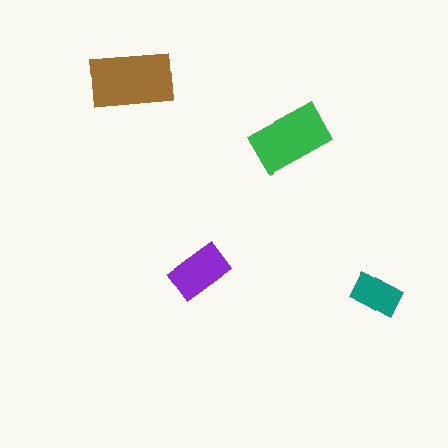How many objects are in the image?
There are 4 objects in the image.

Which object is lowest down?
The teal rectangle is bottommost.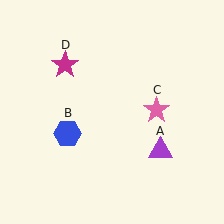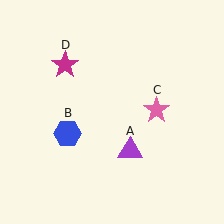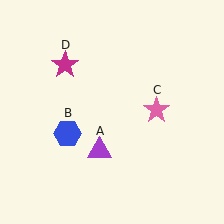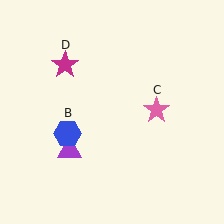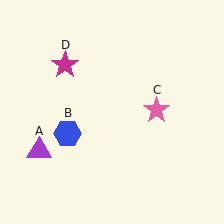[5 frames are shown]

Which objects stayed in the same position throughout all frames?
Blue hexagon (object B) and pink star (object C) and magenta star (object D) remained stationary.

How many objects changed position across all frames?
1 object changed position: purple triangle (object A).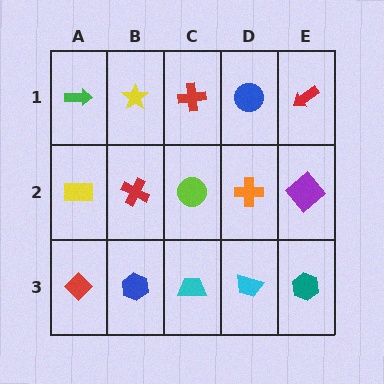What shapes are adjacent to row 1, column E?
A purple diamond (row 2, column E), a blue circle (row 1, column D).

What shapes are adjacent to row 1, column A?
A yellow rectangle (row 2, column A), a yellow star (row 1, column B).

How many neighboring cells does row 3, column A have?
2.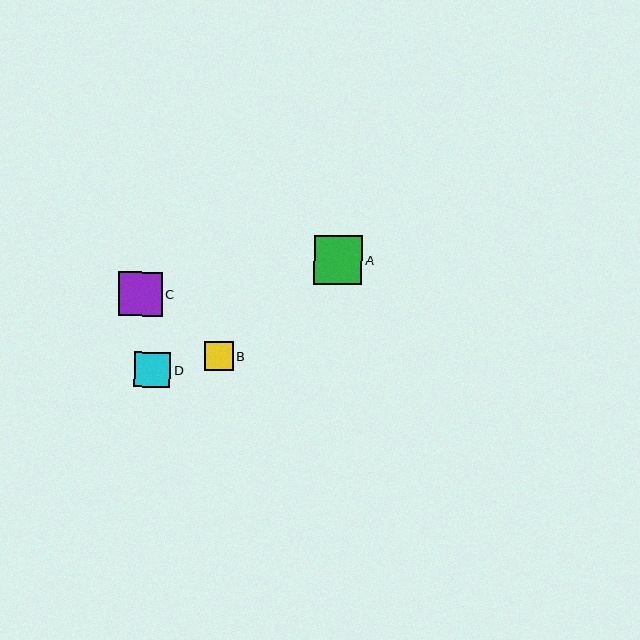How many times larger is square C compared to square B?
Square C is approximately 1.5 times the size of square B.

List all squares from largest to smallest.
From largest to smallest: A, C, D, B.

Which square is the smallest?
Square B is the smallest with a size of approximately 28 pixels.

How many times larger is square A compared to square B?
Square A is approximately 1.7 times the size of square B.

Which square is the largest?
Square A is the largest with a size of approximately 48 pixels.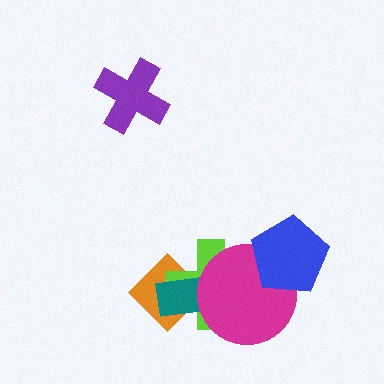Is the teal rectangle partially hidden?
Yes, it is partially covered by another shape.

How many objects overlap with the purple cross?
0 objects overlap with the purple cross.